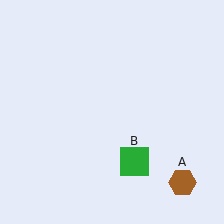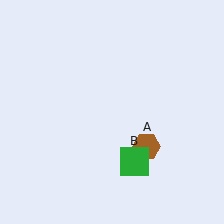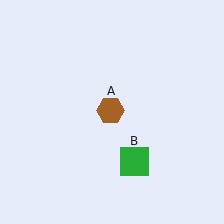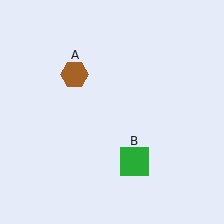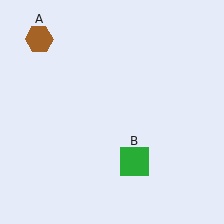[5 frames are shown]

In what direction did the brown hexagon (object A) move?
The brown hexagon (object A) moved up and to the left.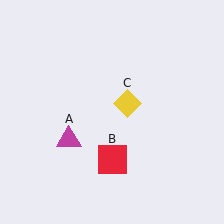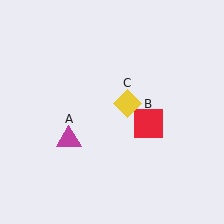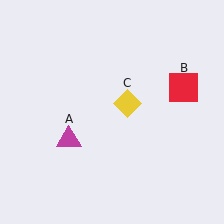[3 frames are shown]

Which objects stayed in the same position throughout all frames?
Magenta triangle (object A) and yellow diamond (object C) remained stationary.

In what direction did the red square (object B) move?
The red square (object B) moved up and to the right.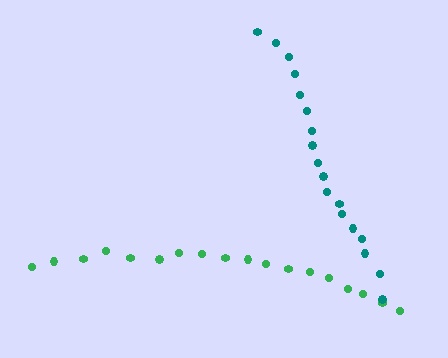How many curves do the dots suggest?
There are 2 distinct paths.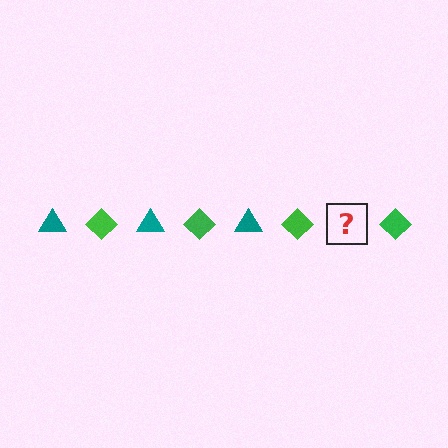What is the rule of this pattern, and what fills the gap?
The rule is that the pattern alternates between teal triangle and green diamond. The gap should be filled with a teal triangle.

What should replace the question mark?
The question mark should be replaced with a teal triangle.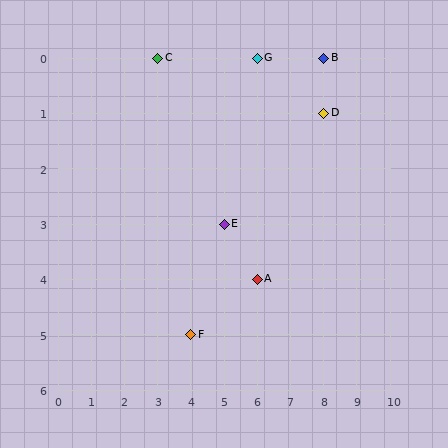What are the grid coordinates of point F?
Point F is at grid coordinates (4, 5).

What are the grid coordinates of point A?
Point A is at grid coordinates (6, 4).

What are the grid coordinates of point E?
Point E is at grid coordinates (5, 3).